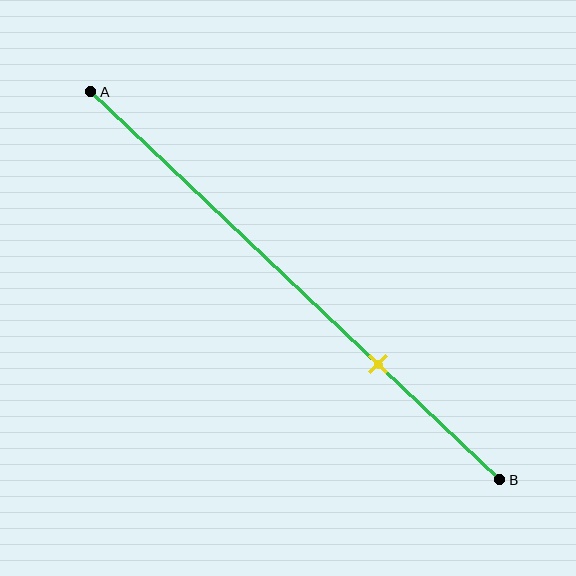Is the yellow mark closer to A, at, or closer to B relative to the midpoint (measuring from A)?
The yellow mark is closer to point B than the midpoint of segment AB.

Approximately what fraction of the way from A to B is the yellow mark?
The yellow mark is approximately 70% of the way from A to B.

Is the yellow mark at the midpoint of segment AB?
No, the mark is at about 70% from A, not at the 50% midpoint.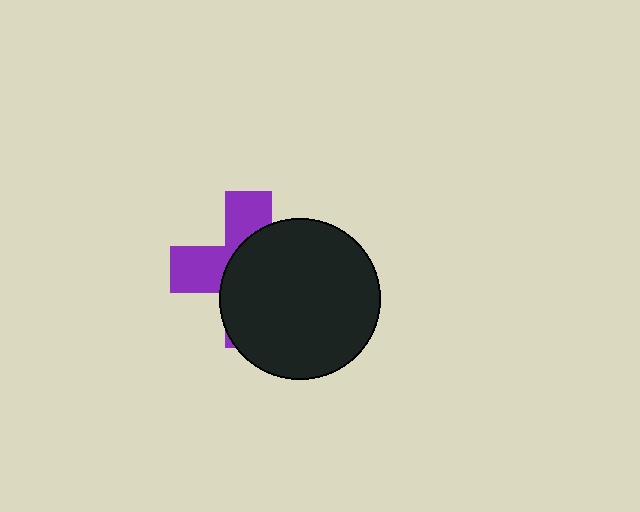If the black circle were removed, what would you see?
You would see the complete purple cross.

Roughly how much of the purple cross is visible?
A small part of it is visible (roughly 39%).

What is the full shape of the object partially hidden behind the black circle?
The partially hidden object is a purple cross.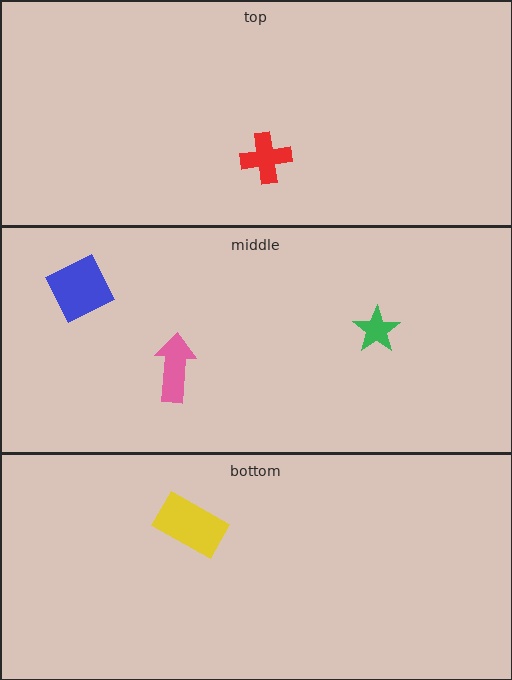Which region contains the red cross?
The top region.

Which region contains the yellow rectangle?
The bottom region.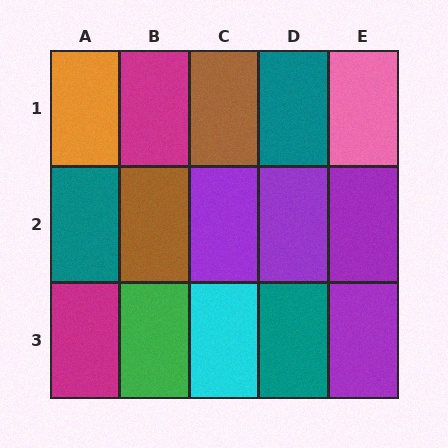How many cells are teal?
3 cells are teal.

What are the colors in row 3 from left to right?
Magenta, green, cyan, teal, purple.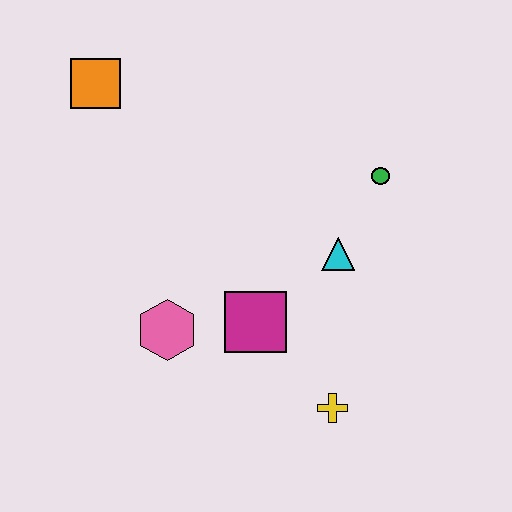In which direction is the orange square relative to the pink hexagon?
The orange square is above the pink hexagon.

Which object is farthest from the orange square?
The yellow cross is farthest from the orange square.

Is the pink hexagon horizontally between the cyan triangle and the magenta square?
No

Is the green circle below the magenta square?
No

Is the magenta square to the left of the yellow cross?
Yes